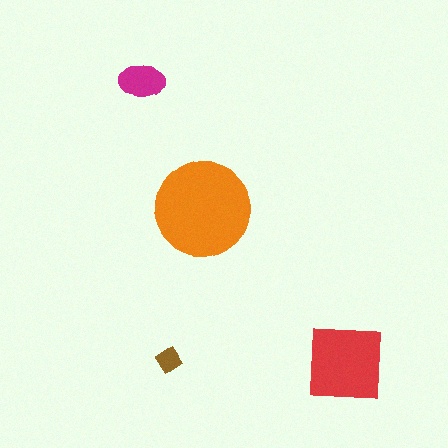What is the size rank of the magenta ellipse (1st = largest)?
3rd.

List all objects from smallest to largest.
The brown diamond, the magenta ellipse, the red square, the orange circle.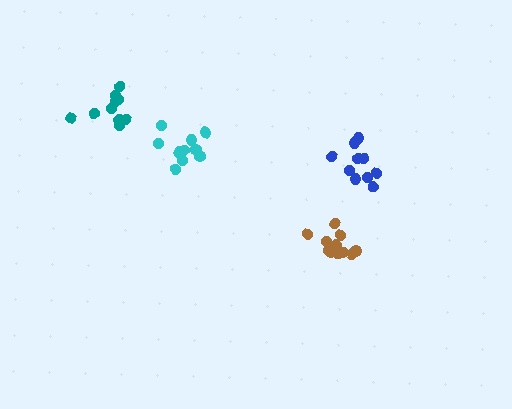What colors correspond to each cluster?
The clusters are colored: blue, teal, brown, cyan.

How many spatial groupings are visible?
There are 4 spatial groupings.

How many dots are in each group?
Group 1: 10 dots, Group 2: 11 dots, Group 3: 12 dots, Group 4: 10 dots (43 total).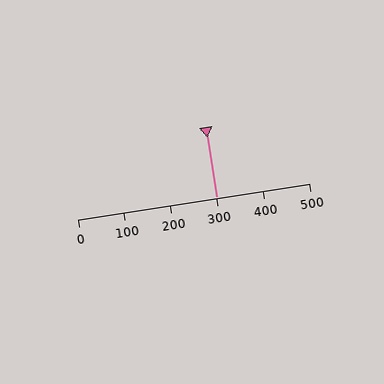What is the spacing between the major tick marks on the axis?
The major ticks are spaced 100 apart.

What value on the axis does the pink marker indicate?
The marker indicates approximately 300.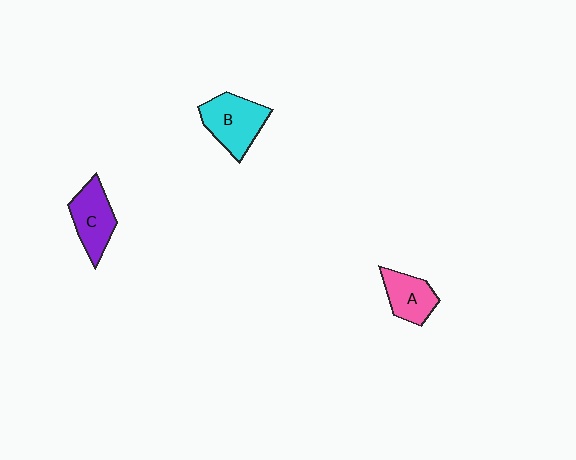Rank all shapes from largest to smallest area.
From largest to smallest: B (cyan), C (purple), A (pink).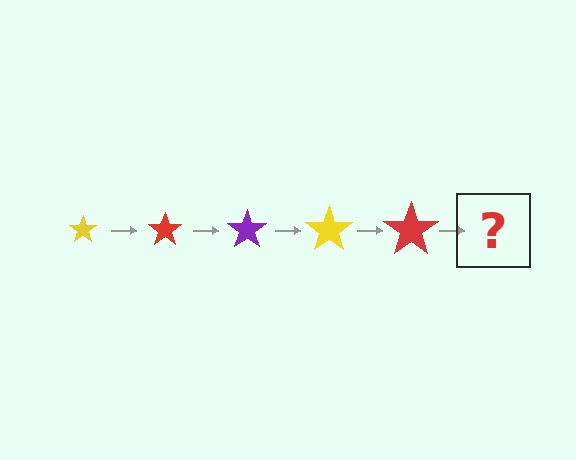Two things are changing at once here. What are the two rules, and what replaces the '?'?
The two rules are that the star grows larger each step and the color cycles through yellow, red, and purple. The '?' should be a purple star, larger than the previous one.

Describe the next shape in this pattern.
It should be a purple star, larger than the previous one.